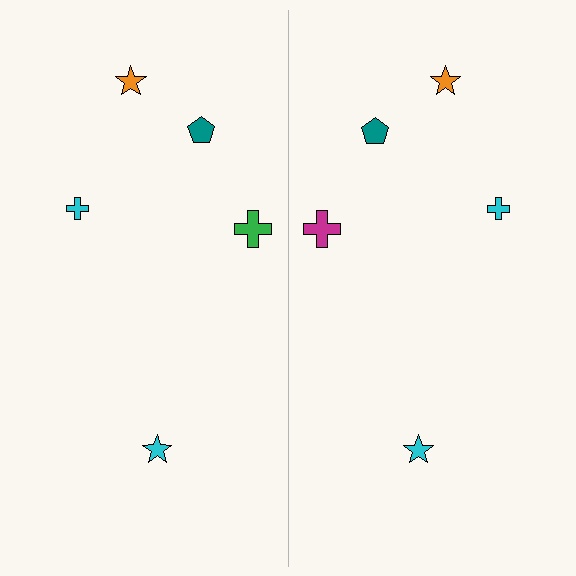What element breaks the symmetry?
The magenta cross on the right side breaks the symmetry — its mirror counterpart is green.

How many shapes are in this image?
There are 10 shapes in this image.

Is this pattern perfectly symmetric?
No, the pattern is not perfectly symmetric. The magenta cross on the right side breaks the symmetry — its mirror counterpart is green.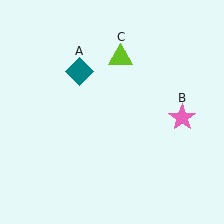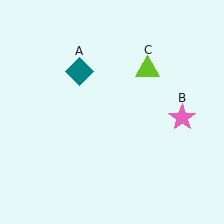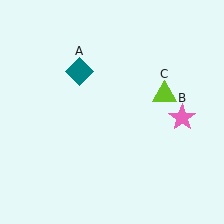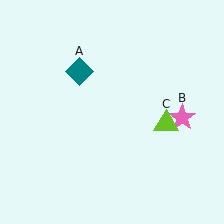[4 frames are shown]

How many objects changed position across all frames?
1 object changed position: lime triangle (object C).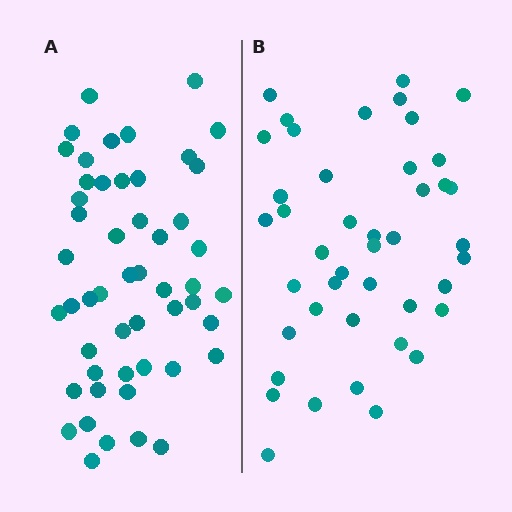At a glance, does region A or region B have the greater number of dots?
Region A (the left region) has more dots.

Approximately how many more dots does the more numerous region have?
Region A has roughly 8 or so more dots than region B.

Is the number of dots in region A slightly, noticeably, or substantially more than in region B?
Region A has only slightly more — the two regions are fairly close. The ratio is roughly 1.2 to 1.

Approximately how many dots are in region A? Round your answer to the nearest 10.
About 50 dots. (The exact count is 51, which rounds to 50.)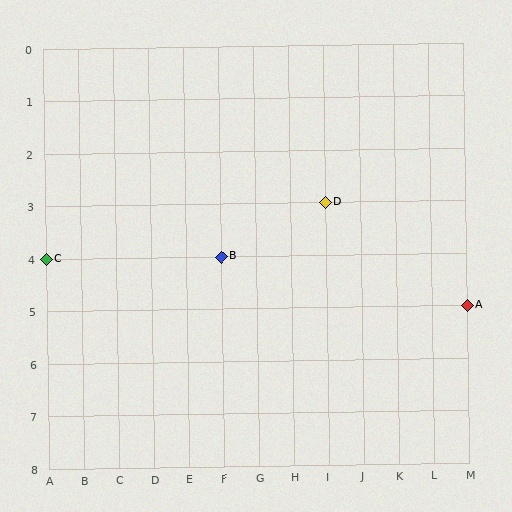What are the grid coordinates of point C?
Point C is at grid coordinates (A, 4).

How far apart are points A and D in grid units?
Points A and D are 4 columns and 2 rows apart (about 4.5 grid units diagonally).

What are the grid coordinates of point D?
Point D is at grid coordinates (I, 3).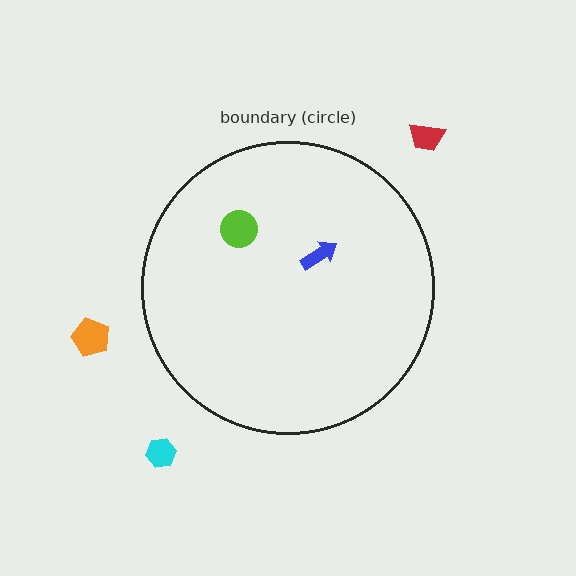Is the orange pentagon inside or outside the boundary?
Outside.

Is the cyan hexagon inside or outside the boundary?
Outside.